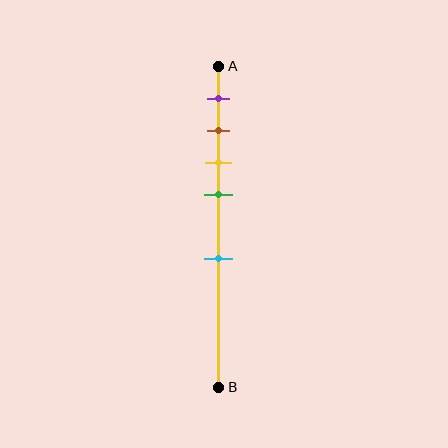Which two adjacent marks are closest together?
The brown and yellow marks are the closest adjacent pair.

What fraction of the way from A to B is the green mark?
The green mark is approximately 40% (0.4) of the way from A to B.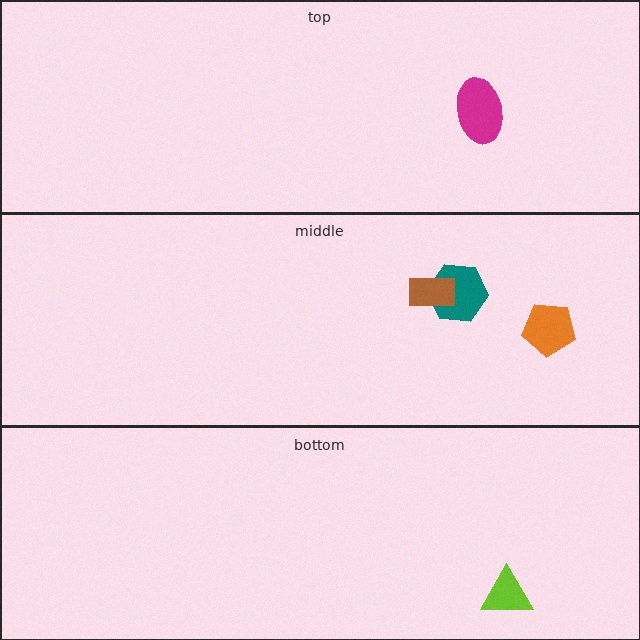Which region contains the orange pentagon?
The middle region.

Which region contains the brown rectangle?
The middle region.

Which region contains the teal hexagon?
The middle region.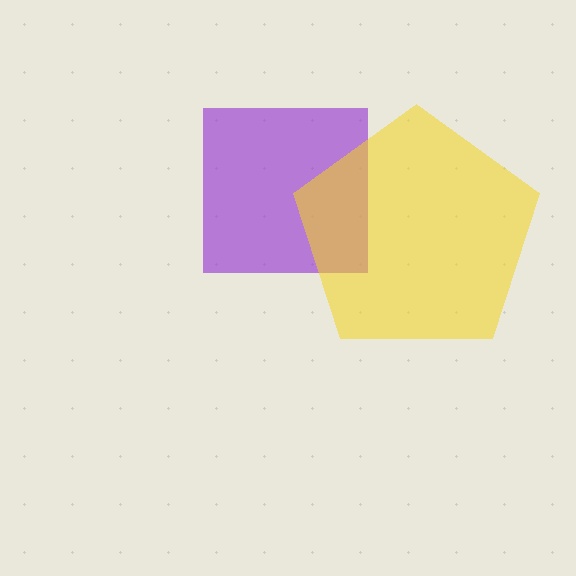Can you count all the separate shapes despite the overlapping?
Yes, there are 2 separate shapes.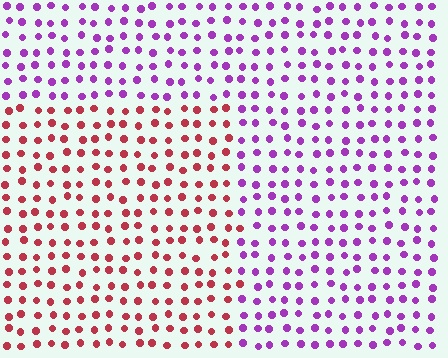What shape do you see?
I see a rectangle.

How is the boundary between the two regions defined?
The boundary is defined purely by a slight shift in hue (about 62 degrees). Spacing, size, and orientation are identical on both sides.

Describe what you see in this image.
The image is filled with small purple elements in a uniform arrangement. A rectangle-shaped region is visible where the elements are tinted to a slightly different hue, forming a subtle color boundary.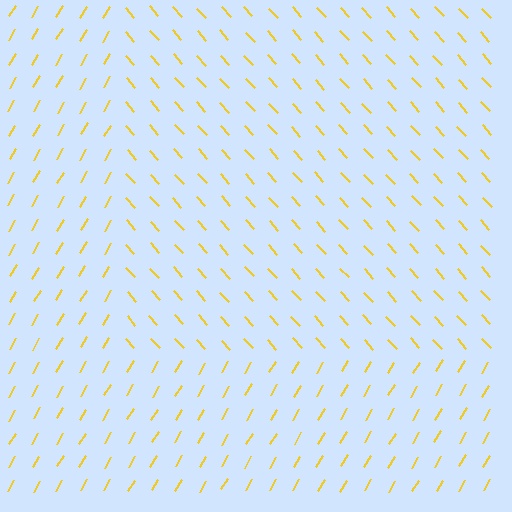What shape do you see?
I see a rectangle.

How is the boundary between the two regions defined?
The boundary is defined purely by a change in line orientation (approximately 73 degrees difference). All lines are the same color and thickness.